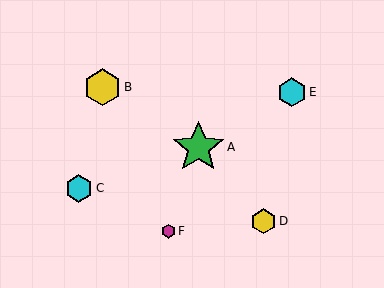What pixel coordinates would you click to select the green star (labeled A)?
Click at (198, 147) to select the green star A.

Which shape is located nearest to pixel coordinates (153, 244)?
The magenta hexagon (labeled F) at (168, 231) is nearest to that location.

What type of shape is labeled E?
Shape E is a cyan hexagon.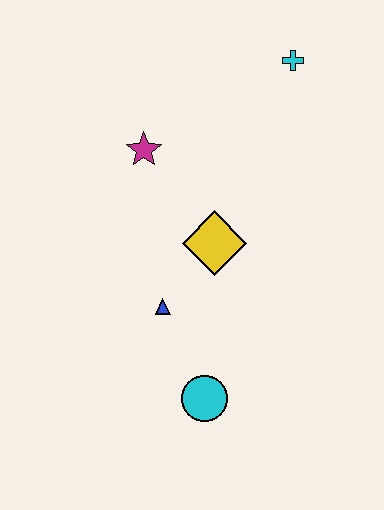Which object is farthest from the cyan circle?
The cyan cross is farthest from the cyan circle.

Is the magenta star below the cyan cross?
Yes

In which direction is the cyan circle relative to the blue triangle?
The cyan circle is below the blue triangle.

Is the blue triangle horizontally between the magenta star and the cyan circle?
Yes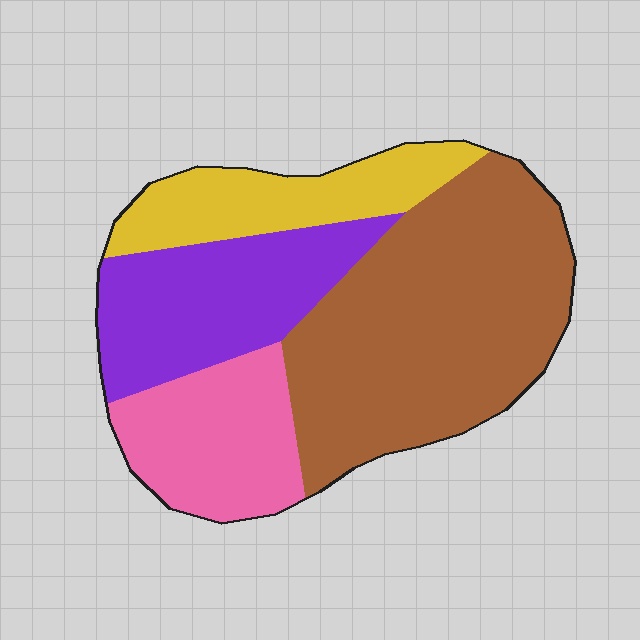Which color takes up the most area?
Brown, at roughly 45%.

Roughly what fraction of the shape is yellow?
Yellow covers 16% of the shape.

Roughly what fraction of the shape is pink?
Pink takes up about one sixth (1/6) of the shape.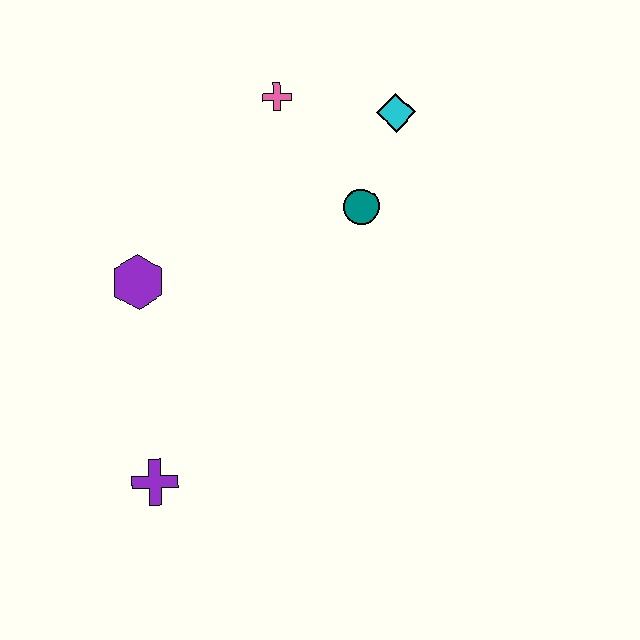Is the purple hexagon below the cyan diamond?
Yes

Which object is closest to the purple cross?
The purple hexagon is closest to the purple cross.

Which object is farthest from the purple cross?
The cyan diamond is farthest from the purple cross.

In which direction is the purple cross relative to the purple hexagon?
The purple cross is below the purple hexagon.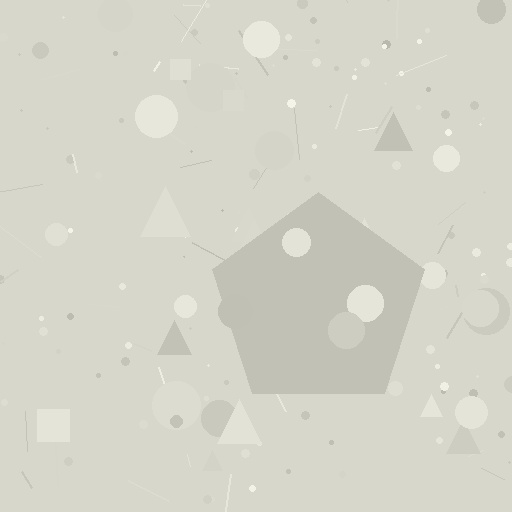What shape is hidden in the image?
A pentagon is hidden in the image.